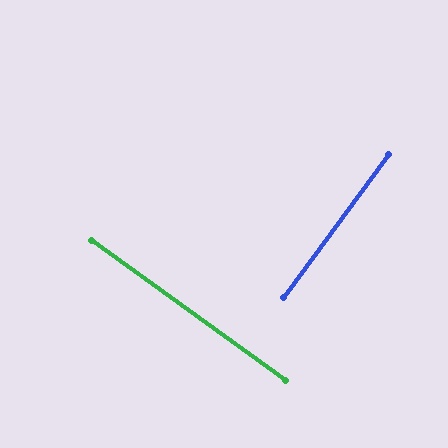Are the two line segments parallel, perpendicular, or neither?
Perpendicular — they meet at approximately 90°.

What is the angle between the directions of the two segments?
Approximately 90 degrees.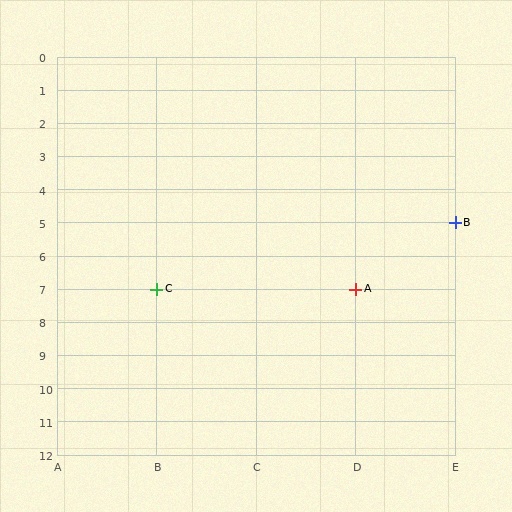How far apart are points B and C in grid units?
Points B and C are 3 columns and 2 rows apart (about 3.6 grid units diagonally).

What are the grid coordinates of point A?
Point A is at grid coordinates (D, 7).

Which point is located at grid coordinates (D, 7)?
Point A is at (D, 7).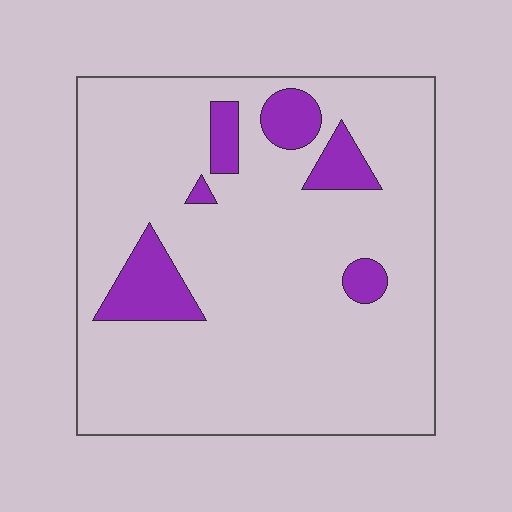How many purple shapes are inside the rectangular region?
6.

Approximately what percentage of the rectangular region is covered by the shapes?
Approximately 10%.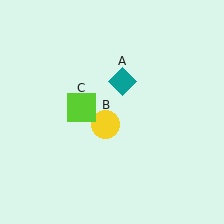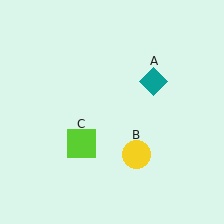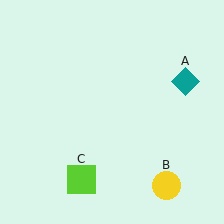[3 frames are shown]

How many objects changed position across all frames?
3 objects changed position: teal diamond (object A), yellow circle (object B), lime square (object C).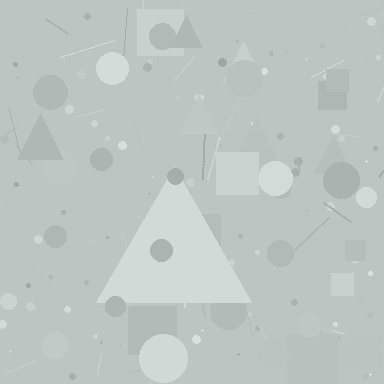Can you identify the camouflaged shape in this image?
The camouflaged shape is a triangle.